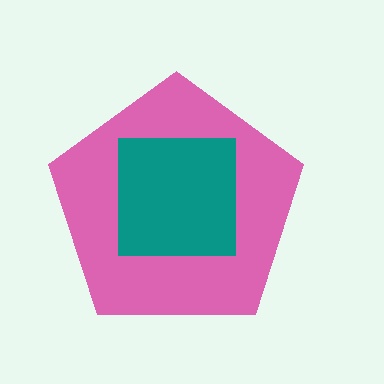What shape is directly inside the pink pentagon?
The teal square.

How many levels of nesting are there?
2.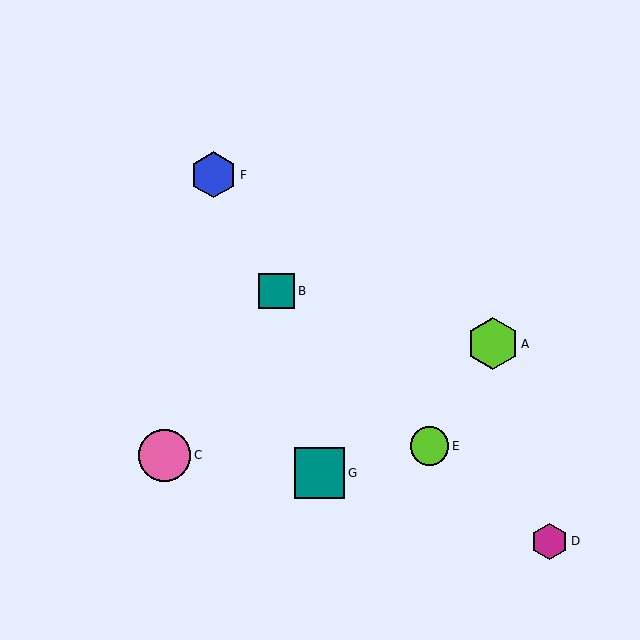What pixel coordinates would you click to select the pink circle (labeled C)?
Click at (165, 455) to select the pink circle C.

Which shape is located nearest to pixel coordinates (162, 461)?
The pink circle (labeled C) at (165, 455) is nearest to that location.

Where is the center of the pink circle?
The center of the pink circle is at (165, 455).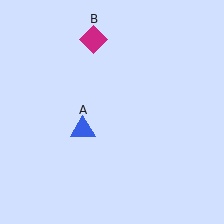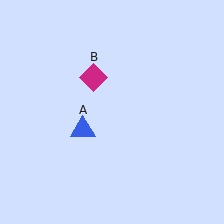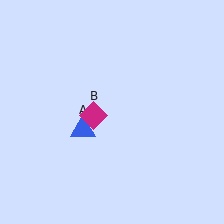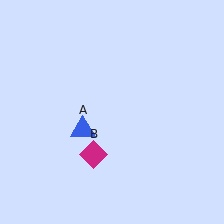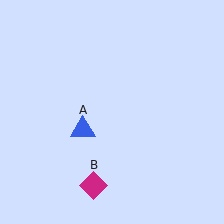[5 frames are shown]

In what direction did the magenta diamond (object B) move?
The magenta diamond (object B) moved down.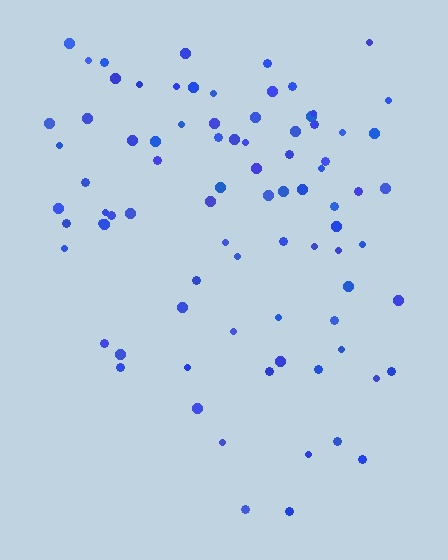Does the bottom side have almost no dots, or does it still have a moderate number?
Still a moderate number, just noticeably fewer than the top.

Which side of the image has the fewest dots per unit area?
The bottom.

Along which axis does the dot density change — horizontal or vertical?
Vertical.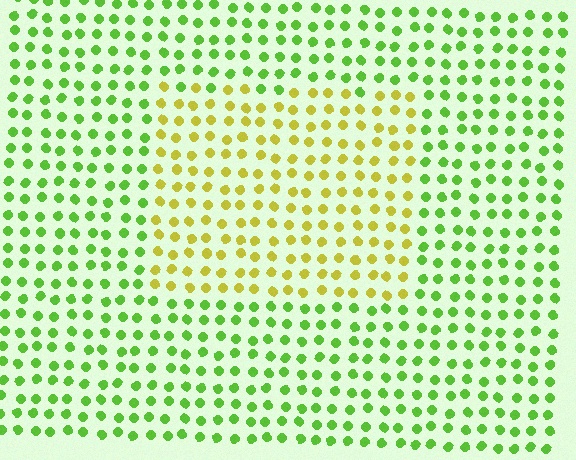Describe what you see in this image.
The image is filled with small lime elements in a uniform arrangement. A rectangle-shaped region is visible where the elements are tinted to a slightly different hue, forming a subtle color boundary.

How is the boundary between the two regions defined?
The boundary is defined purely by a slight shift in hue (about 44 degrees). Spacing, size, and orientation are identical on both sides.